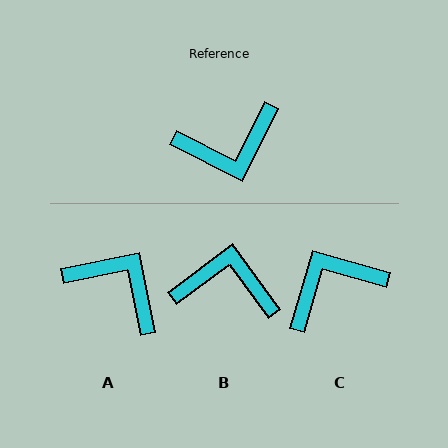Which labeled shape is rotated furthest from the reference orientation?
C, about 170 degrees away.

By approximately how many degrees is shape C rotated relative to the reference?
Approximately 170 degrees clockwise.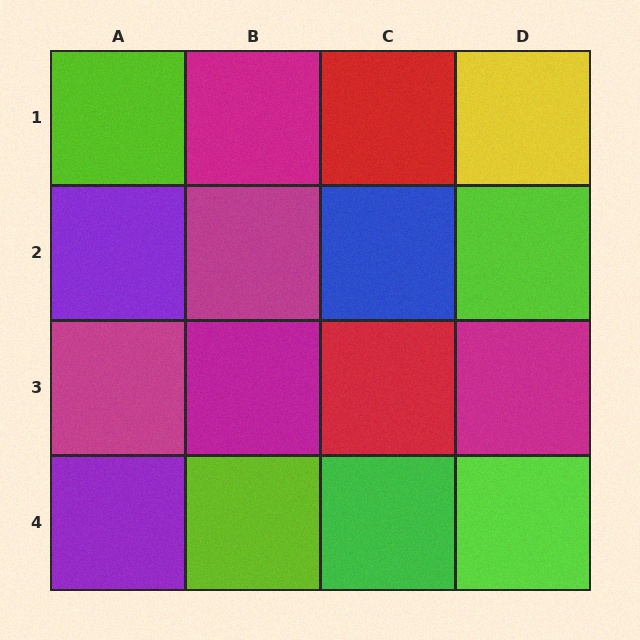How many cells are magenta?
5 cells are magenta.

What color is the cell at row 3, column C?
Red.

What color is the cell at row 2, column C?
Blue.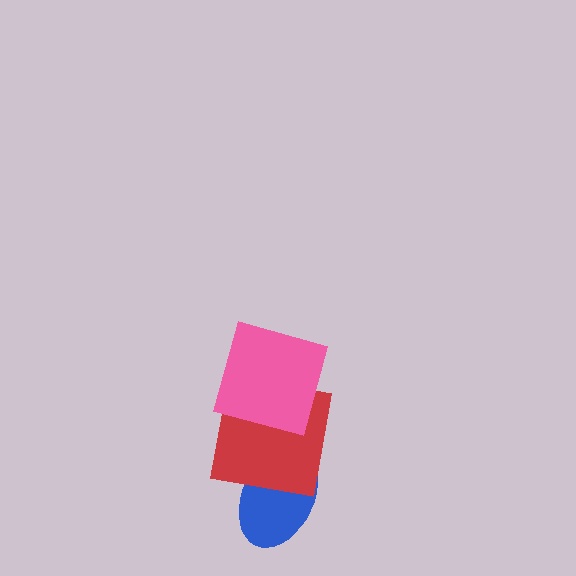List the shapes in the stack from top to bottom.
From top to bottom: the pink square, the red square, the blue ellipse.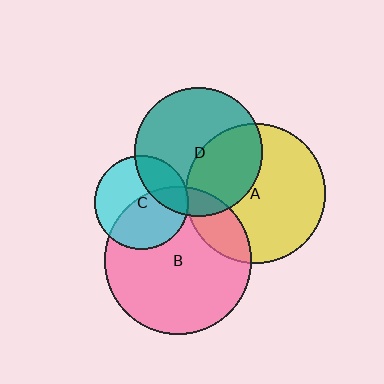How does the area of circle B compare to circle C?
Approximately 2.5 times.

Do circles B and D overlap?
Yes.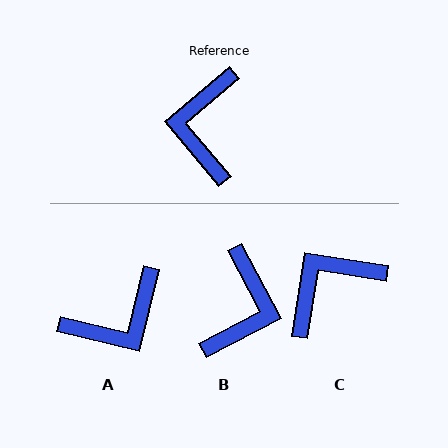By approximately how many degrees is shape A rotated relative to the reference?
Approximately 126 degrees counter-clockwise.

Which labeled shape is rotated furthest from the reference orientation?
B, about 168 degrees away.